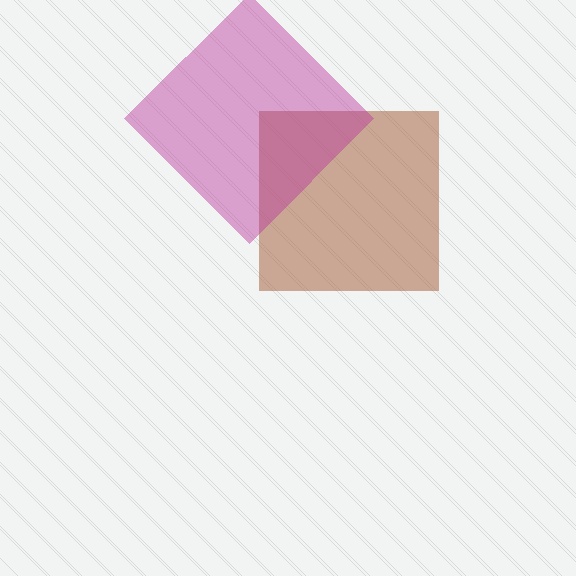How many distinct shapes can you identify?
There are 2 distinct shapes: a brown square, a magenta diamond.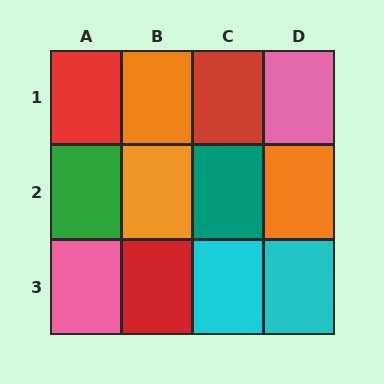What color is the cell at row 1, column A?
Red.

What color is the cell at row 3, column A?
Pink.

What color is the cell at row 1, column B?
Orange.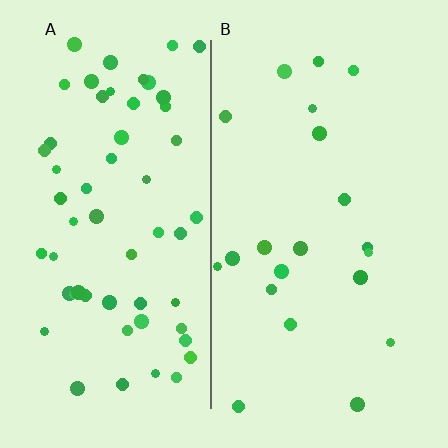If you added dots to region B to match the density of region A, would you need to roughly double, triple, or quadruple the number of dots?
Approximately triple.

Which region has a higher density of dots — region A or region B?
A (the left).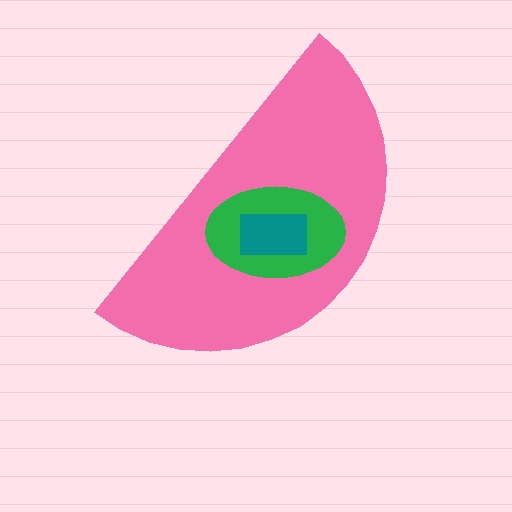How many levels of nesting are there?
3.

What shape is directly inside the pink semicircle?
The green ellipse.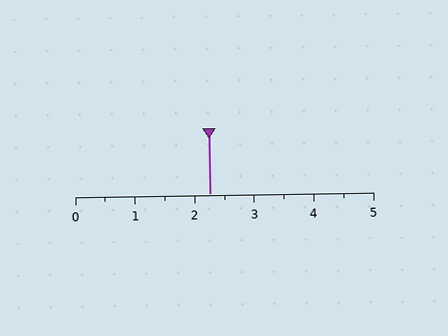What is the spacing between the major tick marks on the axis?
The major ticks are spaced 1 apart.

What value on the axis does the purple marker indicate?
The marker indicates approximately 2.2.